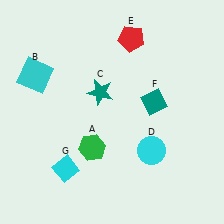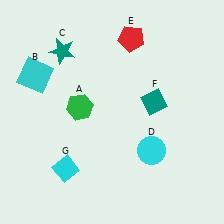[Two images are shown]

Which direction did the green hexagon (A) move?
The green hexagon (A) moved up.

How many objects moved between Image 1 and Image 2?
2 objects moved between the two images.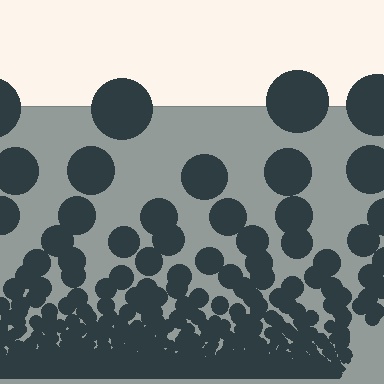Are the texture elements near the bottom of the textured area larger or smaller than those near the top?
Smaller. The gradient is inverted — elements near the bottom are smaller and denser.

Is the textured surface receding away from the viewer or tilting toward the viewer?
The surface appears to tilt toward the viewer. Texture elements get larger and sparser toward the top.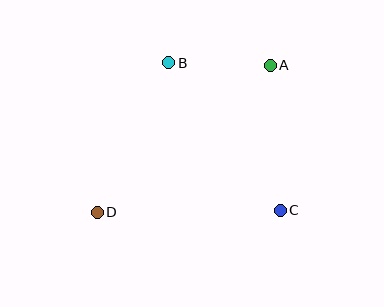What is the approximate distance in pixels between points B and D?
The distance between B and D is approximately 165 pixels.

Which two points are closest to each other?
Points A and B are closest to each other.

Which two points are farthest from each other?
Points A and D are farthest from each other.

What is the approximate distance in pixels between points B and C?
The distance between B and C is approximately 185 pixels.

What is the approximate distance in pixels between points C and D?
The distance between C and D is approximately 183 pixels.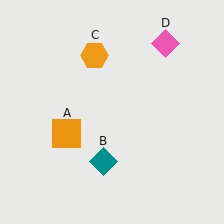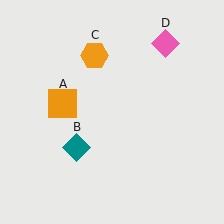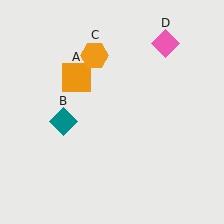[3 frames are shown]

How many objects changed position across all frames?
2 objects changed position: orange square (object A), teal diamond (object B).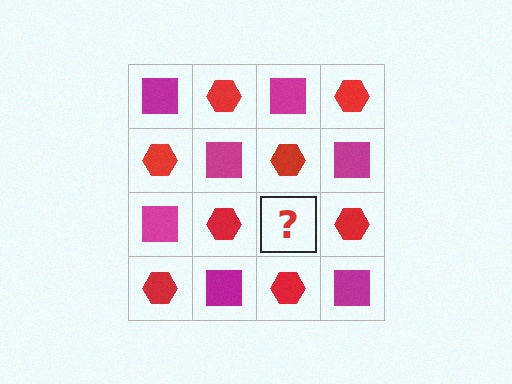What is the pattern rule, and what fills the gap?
The rule is that it alternates magenta square and red hexagon in a checkerboard pattern. The gap should be filled with a magenta square.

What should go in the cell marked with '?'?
The missing cell should contain a magenta square.